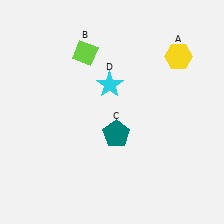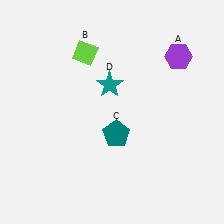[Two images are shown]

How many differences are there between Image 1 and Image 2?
There are 2 differences between the two images.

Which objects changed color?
A changed from yellow to purple. D changed from cyan to teal.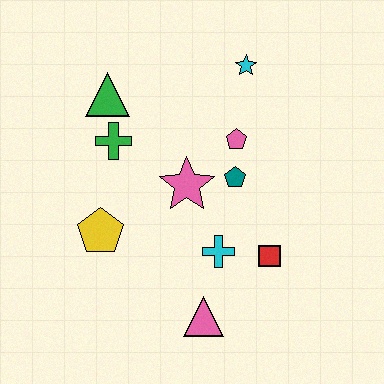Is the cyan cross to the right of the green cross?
Yes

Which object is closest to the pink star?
The teal pentagon is closest to the pink star.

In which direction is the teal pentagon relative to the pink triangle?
The teal pentagon is above the pink triangle.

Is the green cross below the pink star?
No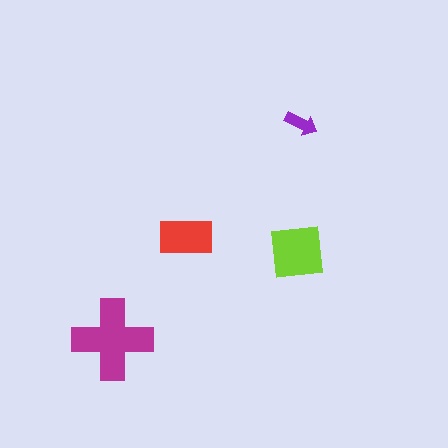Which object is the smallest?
The purple arrow.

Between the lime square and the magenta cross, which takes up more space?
The magenta cross.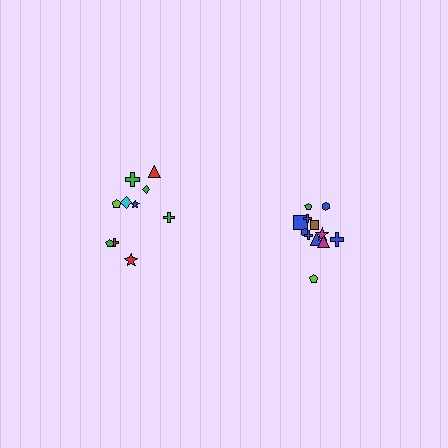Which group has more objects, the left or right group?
The right group.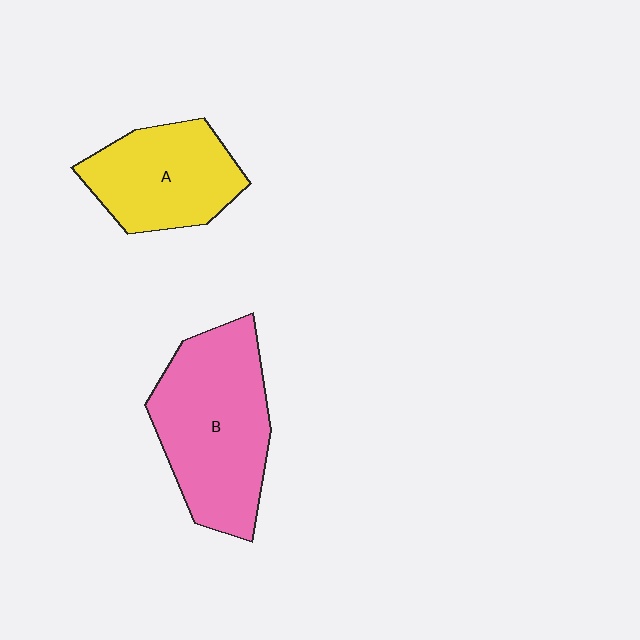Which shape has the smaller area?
Shape A (yellow).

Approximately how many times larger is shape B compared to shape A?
Approximately 1.4 times.